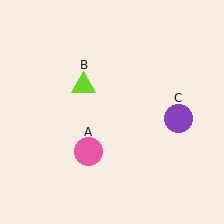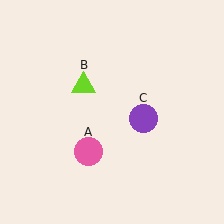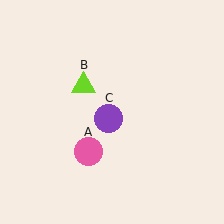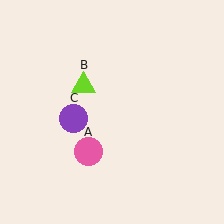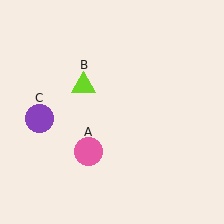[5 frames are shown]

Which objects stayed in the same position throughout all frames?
Pink circle (object A) and lime triangle (object B) remained stationary.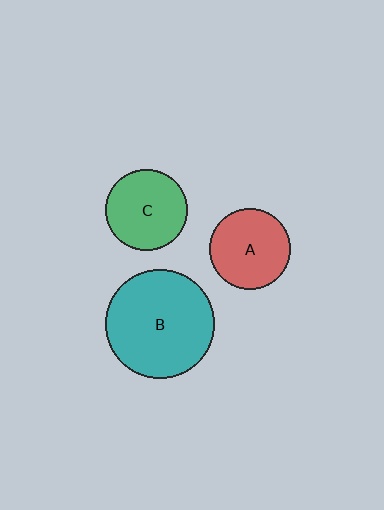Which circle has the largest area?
Circle B (teal).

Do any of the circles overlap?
No, none of the circles overlap.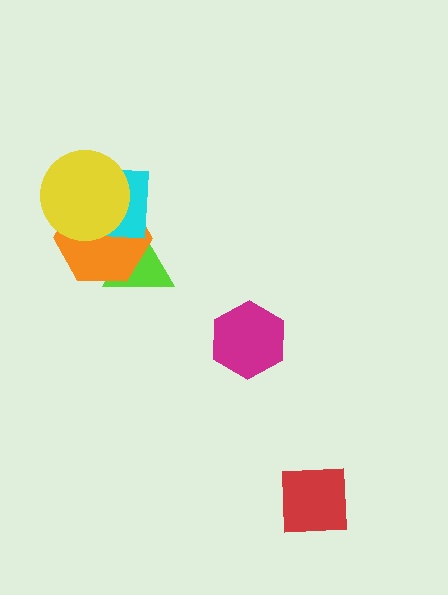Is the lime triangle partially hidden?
Yes, it is partially covered by another shape.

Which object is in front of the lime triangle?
The orange hexagon is in front of the lime triangle.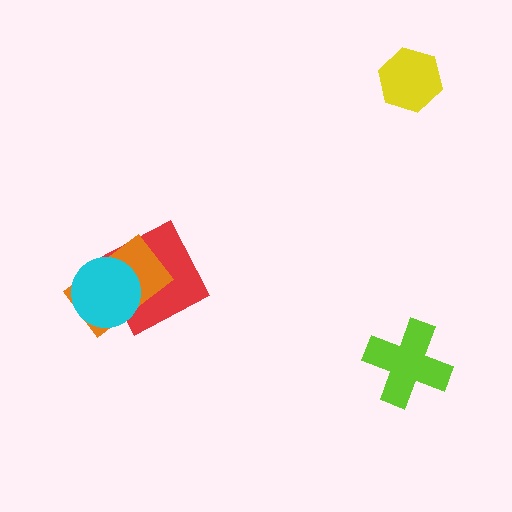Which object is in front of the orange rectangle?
The cyan circle is in front of the orange rectangle.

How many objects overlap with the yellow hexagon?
0 objects overlap with the yellow hexagon.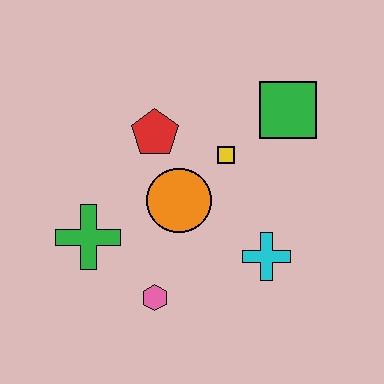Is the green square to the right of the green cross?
Yes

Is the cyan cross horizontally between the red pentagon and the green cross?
No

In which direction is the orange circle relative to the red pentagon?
The orange circle is below the red pentagon.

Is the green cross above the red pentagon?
No